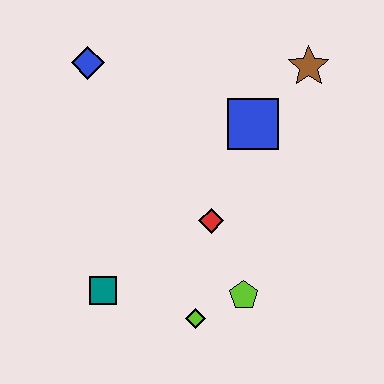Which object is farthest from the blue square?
The teal square is farthest from the blue square.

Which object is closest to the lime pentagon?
The lime diamond is closest to the lime pentagon.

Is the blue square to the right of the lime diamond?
Yes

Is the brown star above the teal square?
Yes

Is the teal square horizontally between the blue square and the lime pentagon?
No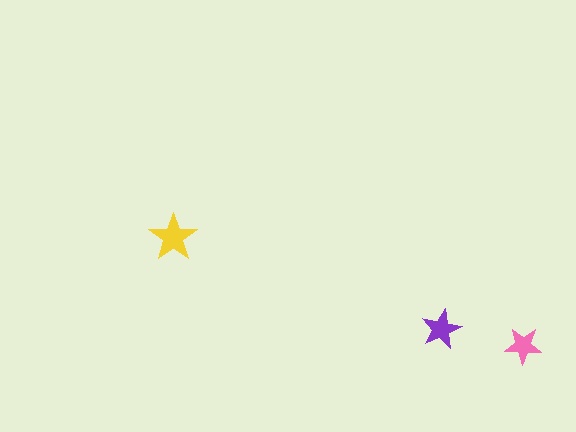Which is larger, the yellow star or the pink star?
The yellow one.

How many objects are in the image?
There are 3 objects in the image.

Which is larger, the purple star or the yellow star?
The yellow one.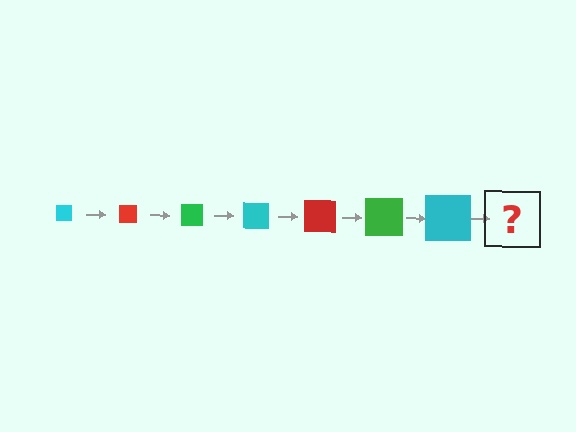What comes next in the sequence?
The next element should be a red square, larger than the previous one.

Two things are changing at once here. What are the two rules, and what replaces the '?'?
The two rules are that the square grows larger each step and the color cycles through cyan, red, and green. The '?' should be a red square, larger than the previous one.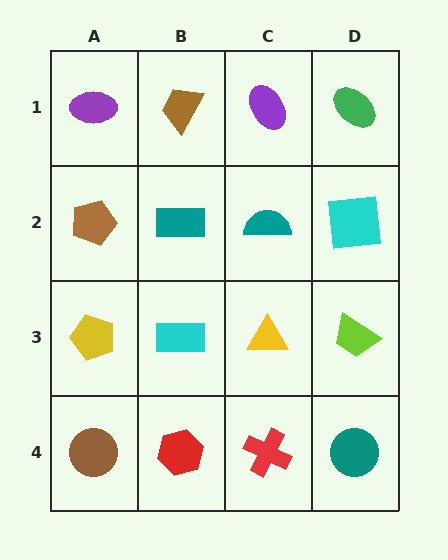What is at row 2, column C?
A teal semicircle.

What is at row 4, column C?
A red cross.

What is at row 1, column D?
A green ellipse.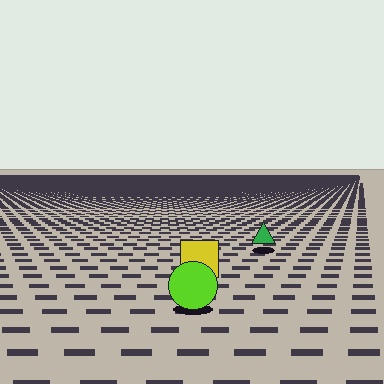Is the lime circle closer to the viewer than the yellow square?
Yes. The lime circle is closer — you can tell from the texture gradient: the ground texture is coarser near it.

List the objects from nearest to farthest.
From nearest to farthest: the lime circle, the yellow square, the green triangle.